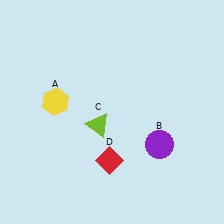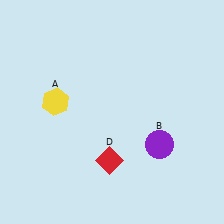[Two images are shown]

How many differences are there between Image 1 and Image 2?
There is 1 difference between the two images.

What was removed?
The lime triangle (C) was removed in Image 2.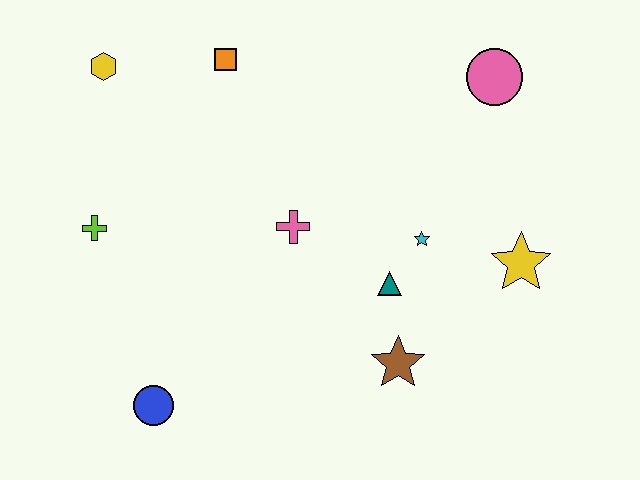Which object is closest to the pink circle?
The cyan star is closest to the pink circle.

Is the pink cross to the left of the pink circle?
Yes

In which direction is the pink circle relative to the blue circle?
The pink circle is to the right of the blue circle.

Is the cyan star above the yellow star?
Yes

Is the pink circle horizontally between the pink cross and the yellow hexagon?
No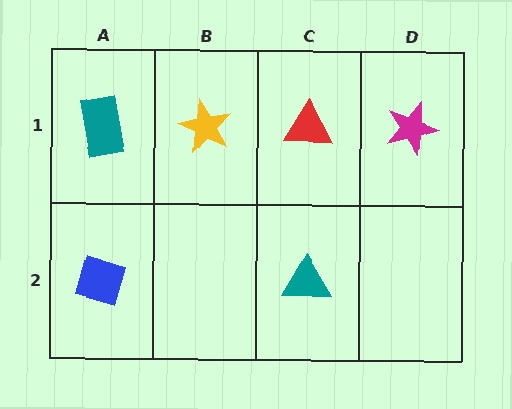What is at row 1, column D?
A magenta star.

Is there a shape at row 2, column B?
No, that cell is empty.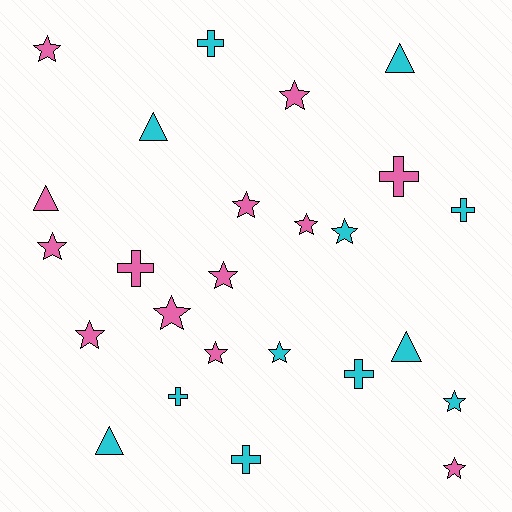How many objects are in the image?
There are 25 objects.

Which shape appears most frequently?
Star, with 13 objects.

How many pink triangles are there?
There is 1 pink triangle.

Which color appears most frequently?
Pink, with 13 objects.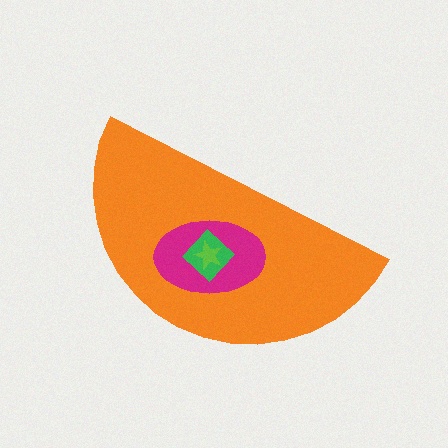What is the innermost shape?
The lime star.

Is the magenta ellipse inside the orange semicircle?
Yes.